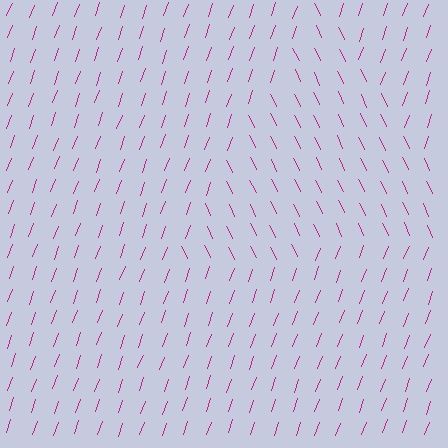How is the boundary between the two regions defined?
The boundary is defined purely by a change in line orientation (approximately 45 degrees difference). All lines are the same color and thickness.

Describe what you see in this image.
The image is filled with small magenta line segments. A triangle region in the image has lines oriented differently from the surrounding lines, creating a visible texture boundary.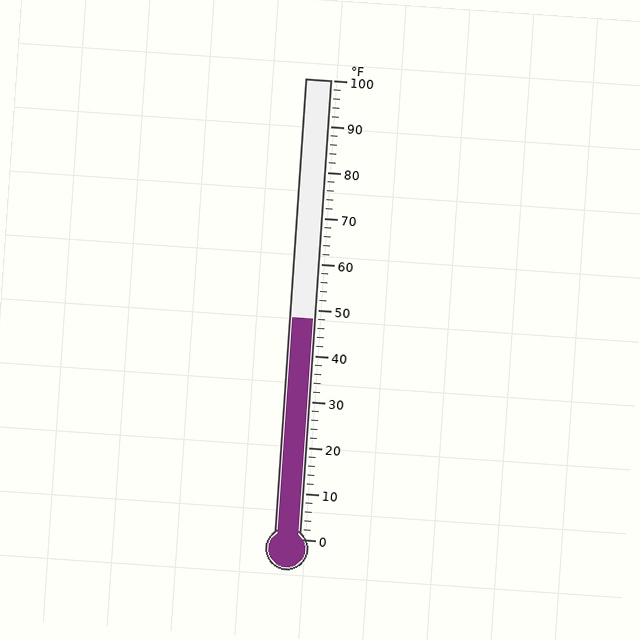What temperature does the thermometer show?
The thermometer shows approximately 48°F.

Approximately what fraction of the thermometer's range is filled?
The thermometer is filled to approximately 50% of its range.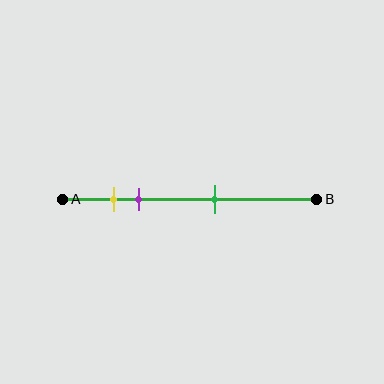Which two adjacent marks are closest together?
The yellow and purple marks are the closest adjacent pair.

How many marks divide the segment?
There are 3 marks dividing the segment.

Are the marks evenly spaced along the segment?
No, the marks are not evenly spaced.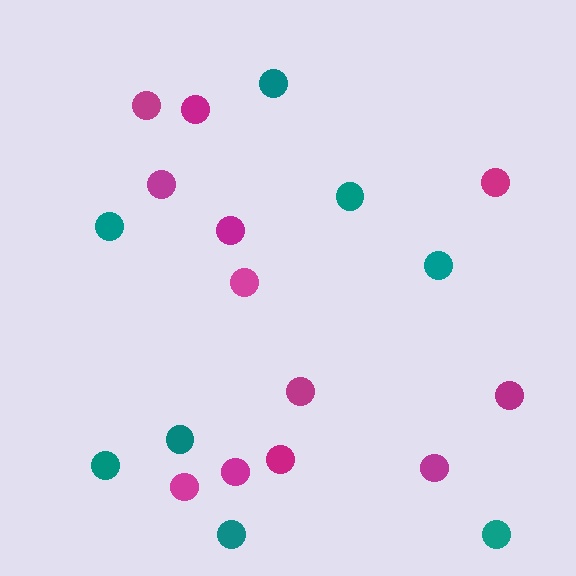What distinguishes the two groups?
There are 2 groups: one group of magenta circles (12) and one group of teal circles (8).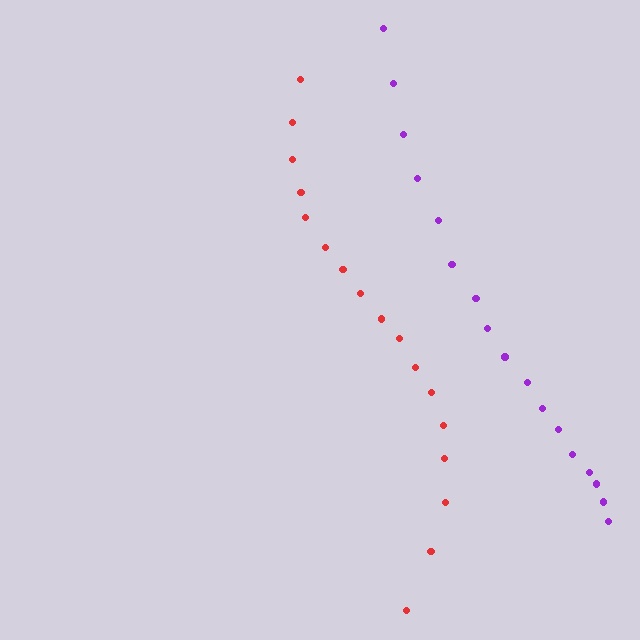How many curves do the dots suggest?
There are 2 distinct paths.